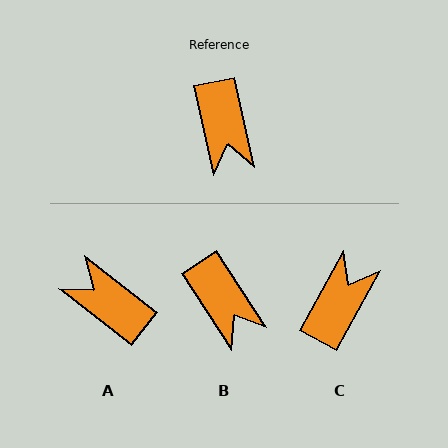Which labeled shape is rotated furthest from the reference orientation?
A, about 140 degrees away.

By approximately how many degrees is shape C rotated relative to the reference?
Approximately 139 degrees counter-clockwise.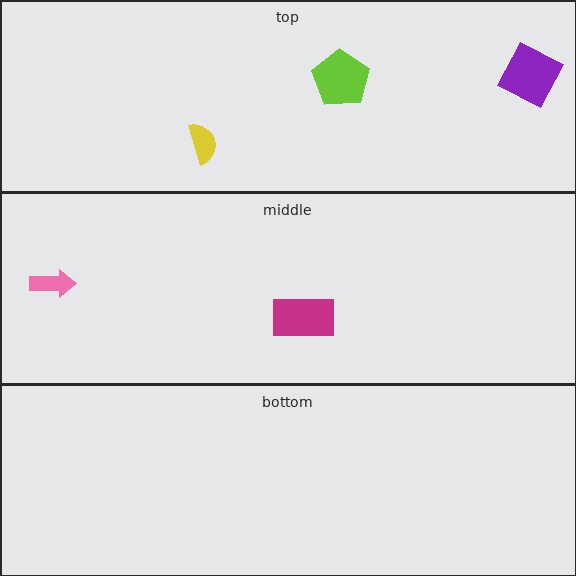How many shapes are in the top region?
3.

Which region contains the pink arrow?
The middle region.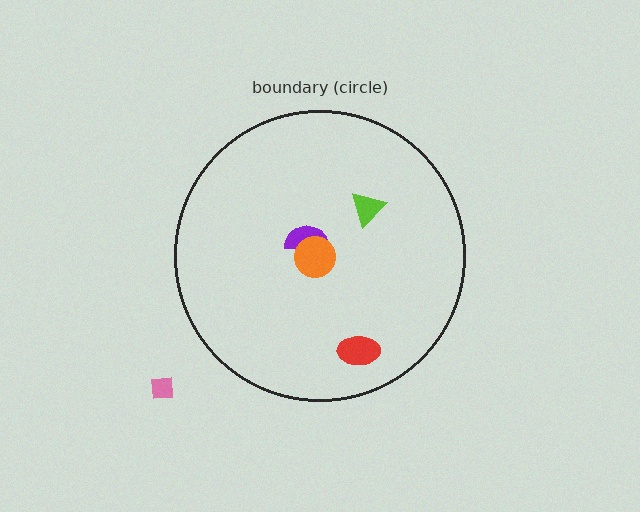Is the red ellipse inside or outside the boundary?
Inside.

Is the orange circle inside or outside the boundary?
Inside.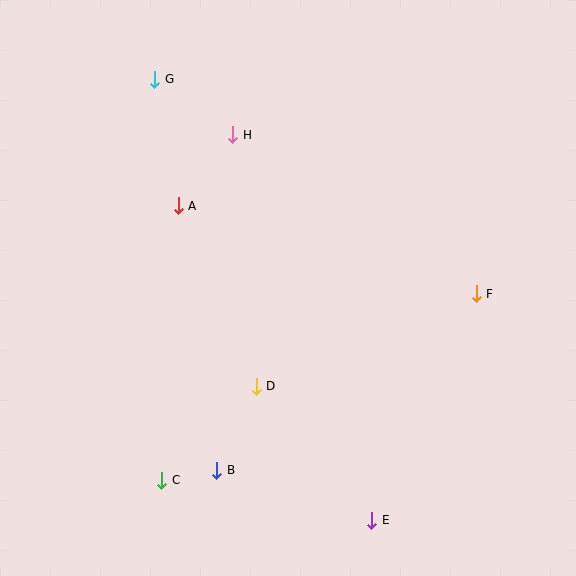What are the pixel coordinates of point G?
Point G is at (155, 79).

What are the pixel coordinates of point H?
Point H is at (233, 135).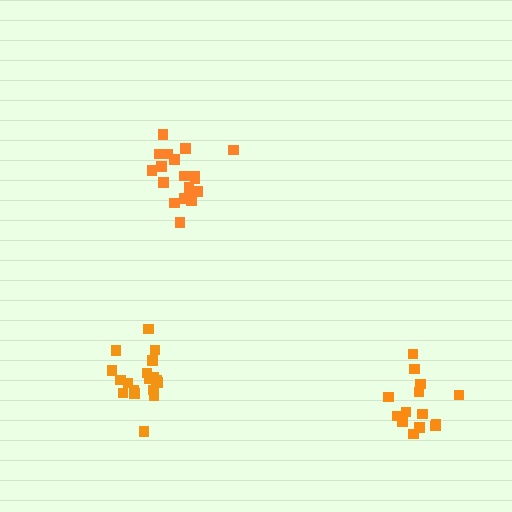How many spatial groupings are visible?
There are 3 spatial groupings.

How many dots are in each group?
Group 1: 18 dots, Group 2: 19 dots, Group 3: 15 dots (52 total).